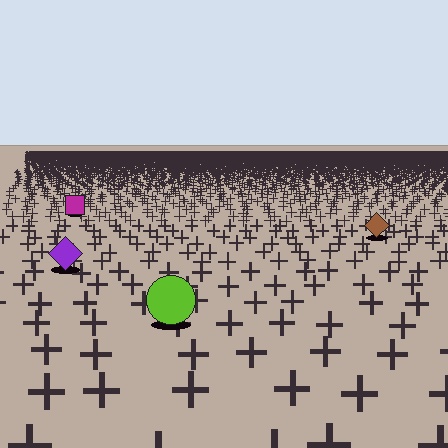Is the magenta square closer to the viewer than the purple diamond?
No. The purple diamond is closer — you can tell from the texture gradient: the ground texture is coarser near it.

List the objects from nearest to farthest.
From nearest to farthest: the lime circle, the purple diamond, the brown diamond, the magenta square.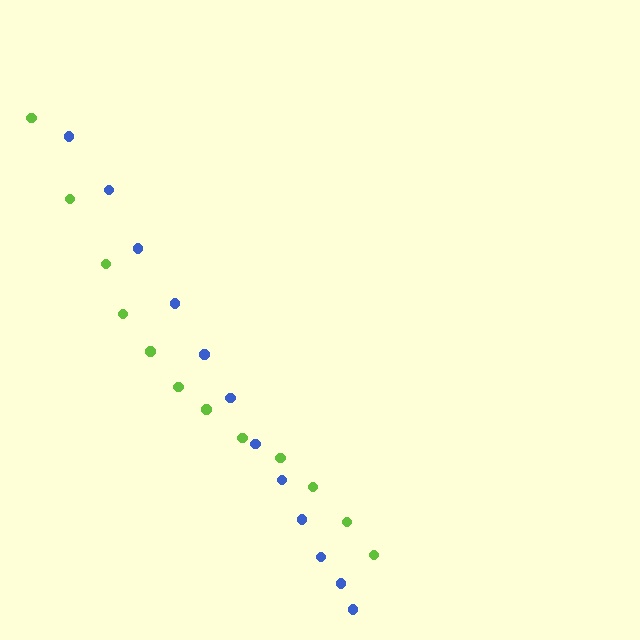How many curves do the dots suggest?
There are 2 distinct paths.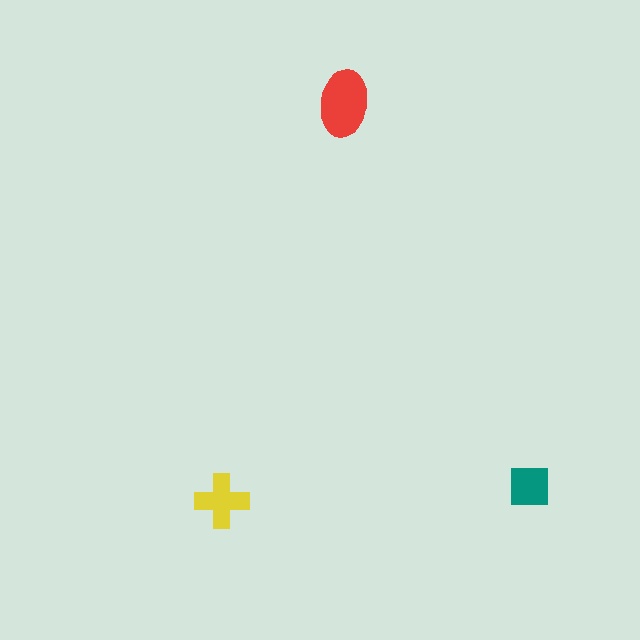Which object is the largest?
The red ellipse.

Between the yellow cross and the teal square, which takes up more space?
The yellow cross.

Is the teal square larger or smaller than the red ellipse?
Smaller.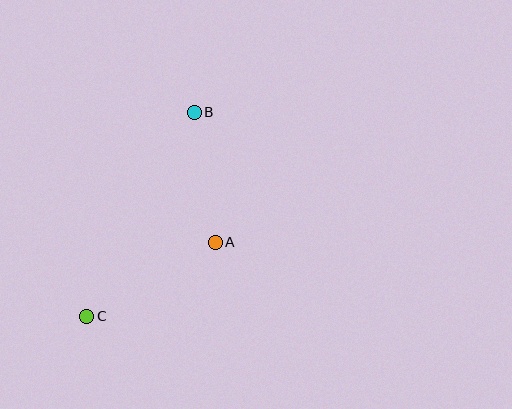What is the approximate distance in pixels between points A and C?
The distance between A and C is approximately 148 pixels.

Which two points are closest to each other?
Points A and B are closest to each other.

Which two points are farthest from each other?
Points B and C are farthest from each other.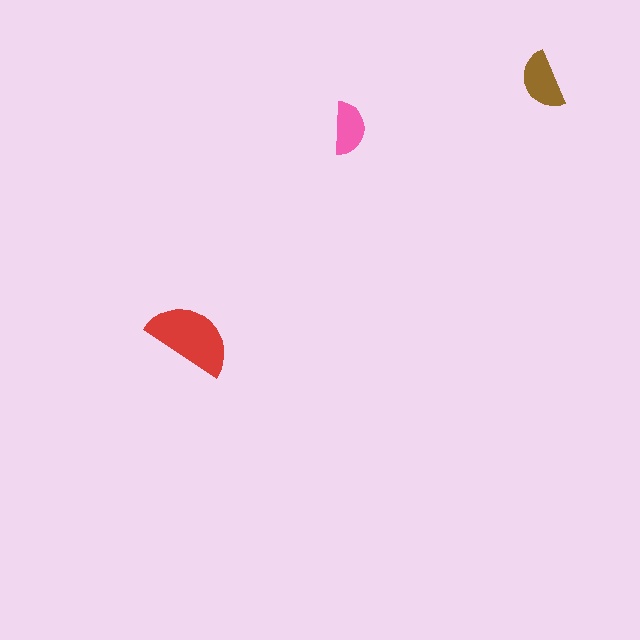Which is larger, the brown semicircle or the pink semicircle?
The brown one.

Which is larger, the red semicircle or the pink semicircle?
The red one.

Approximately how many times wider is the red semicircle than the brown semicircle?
About 1.5 times wider.